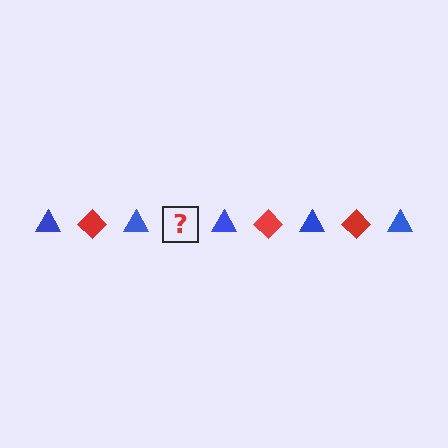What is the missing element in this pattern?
The missing element is a red diamond.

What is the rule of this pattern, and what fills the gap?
The rule is that the pattern alternates between blue triangle and red diamond. The gap should be filled with a red diamond.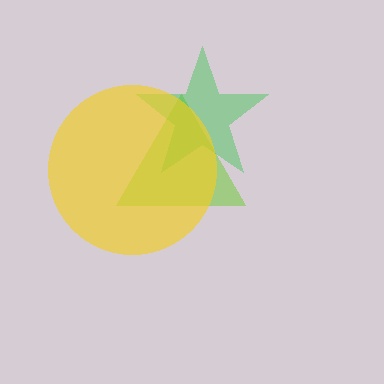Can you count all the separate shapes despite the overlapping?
Yes, there are 3 separate shapes.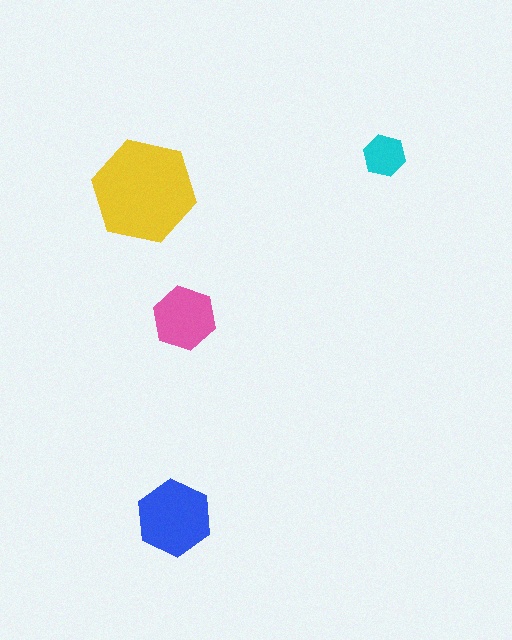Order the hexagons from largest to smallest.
the yellow one, the blue one, the pink one, the cyan one.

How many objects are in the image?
There are 4 objects in the image.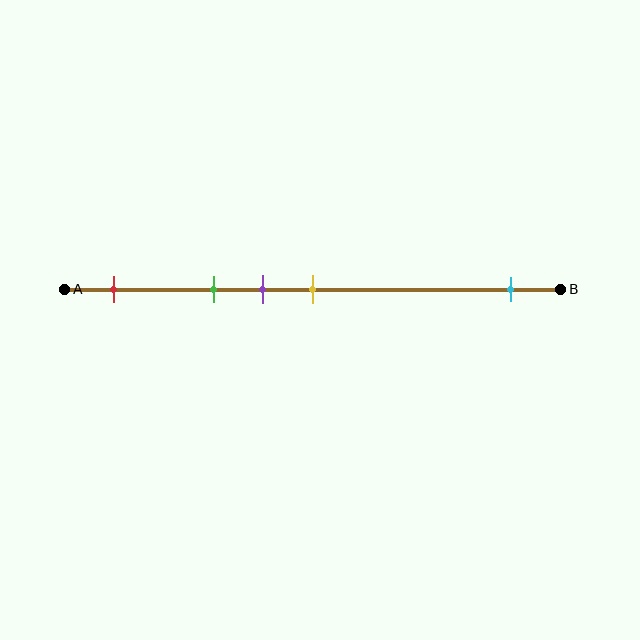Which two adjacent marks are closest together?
The purple and yellow marks are the closest adjacent pair.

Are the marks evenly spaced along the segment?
No, the marks are not evenly spaced.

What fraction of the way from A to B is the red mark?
The red mark is approximately 10% (0.1) of the way from A to B.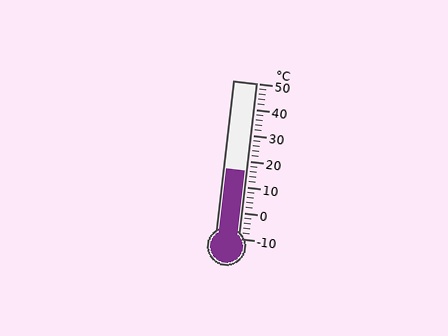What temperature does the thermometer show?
The thermometer shows approximately 16°C.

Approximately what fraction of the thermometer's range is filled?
The thermometer is filled to approximately 45% of its range.